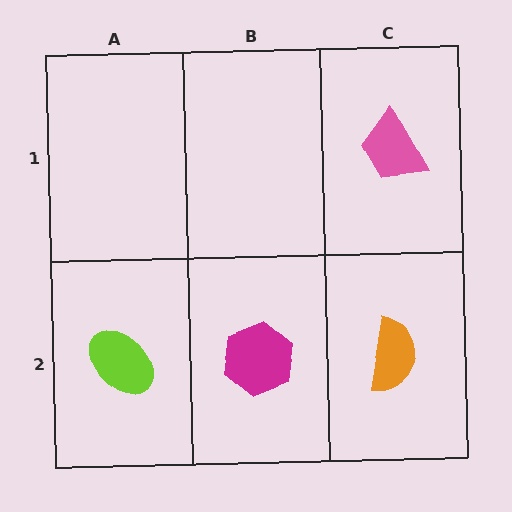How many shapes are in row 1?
1 shape.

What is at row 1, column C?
A pink trapezoid.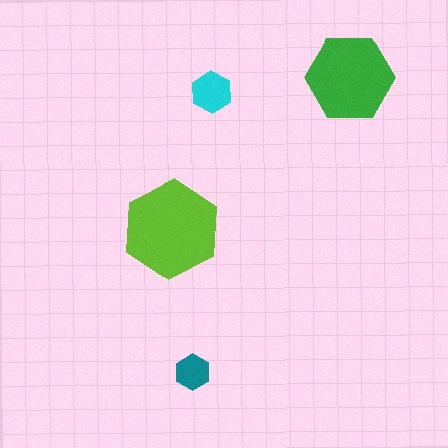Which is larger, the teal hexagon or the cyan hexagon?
The cyan one.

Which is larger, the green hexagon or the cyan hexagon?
The green one.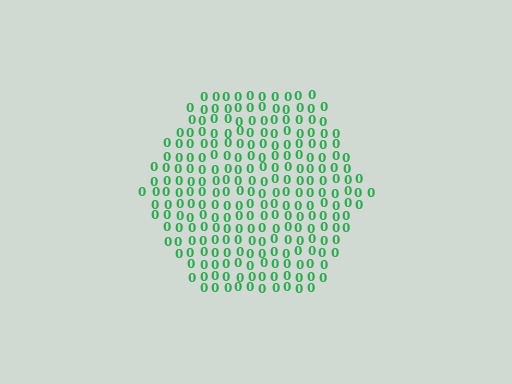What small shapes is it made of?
It is made of small digit 0's.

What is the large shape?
The large shape is a hexagon.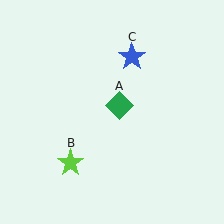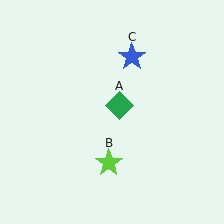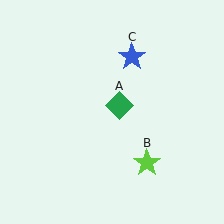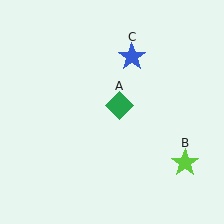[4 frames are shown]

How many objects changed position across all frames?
1 object changed position: lime star (object B).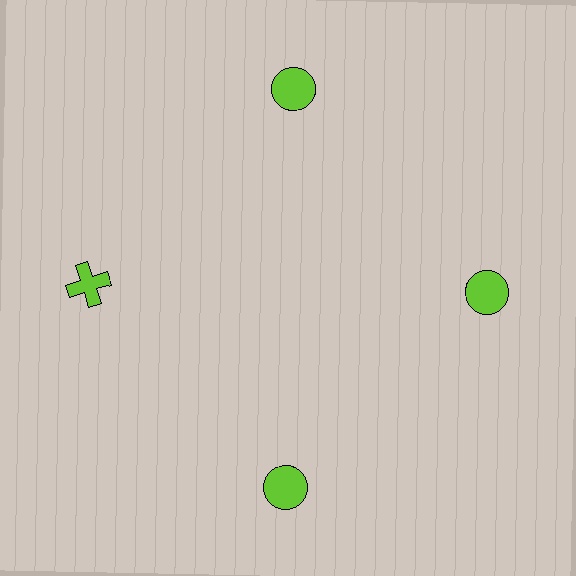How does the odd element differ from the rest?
It has a different shape: cross instead of circle.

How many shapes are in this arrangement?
There are 4 shapes arranged in a ring pattern.